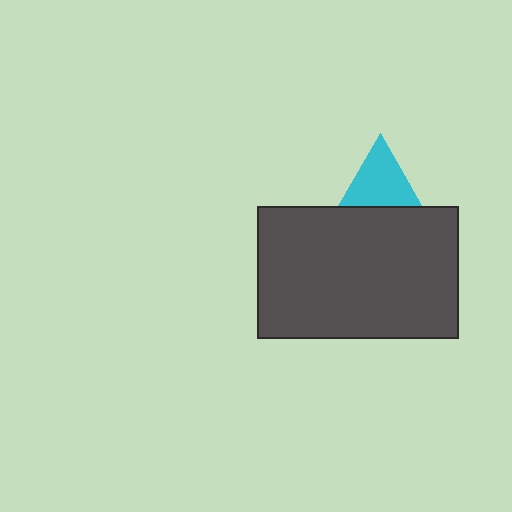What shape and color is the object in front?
The object in front is a dark gray rectangle.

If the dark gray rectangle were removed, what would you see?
You would see the complete cyan triangle.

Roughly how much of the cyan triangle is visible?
A small part of it is visible (roughly 40%).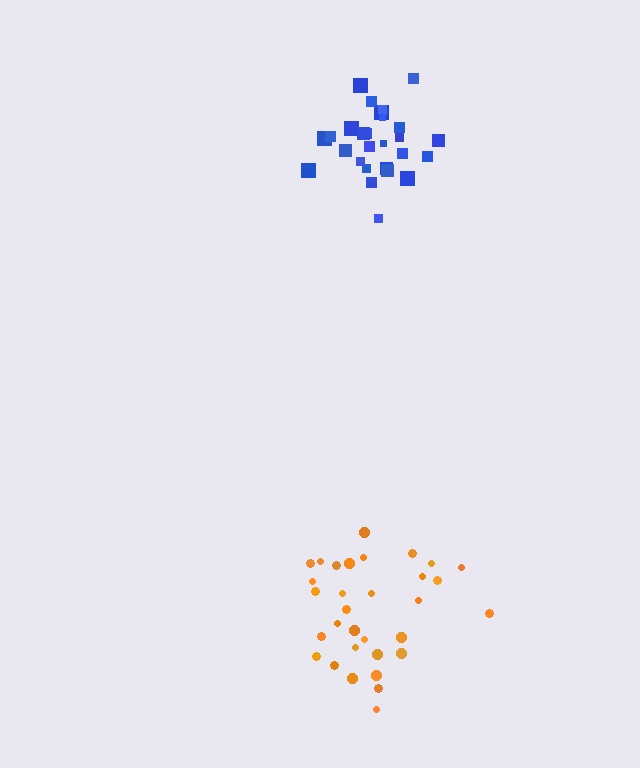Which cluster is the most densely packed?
Blue.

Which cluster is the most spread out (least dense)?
Orange.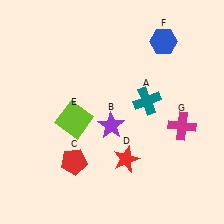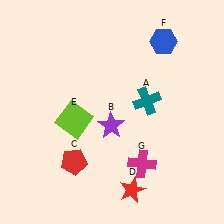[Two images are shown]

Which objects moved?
The objects that moved are: the red star (D), the magenta cross (G).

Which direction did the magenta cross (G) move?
The magenta cross (G) moved left.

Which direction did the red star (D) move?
The red star (D) moved down.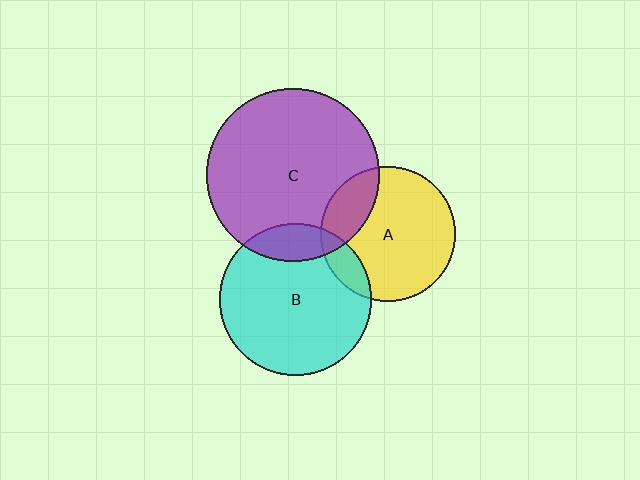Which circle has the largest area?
Circle C (purple).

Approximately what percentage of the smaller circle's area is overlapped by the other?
Approximately 15%.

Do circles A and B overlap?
Yes.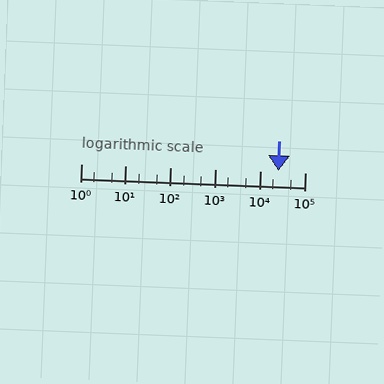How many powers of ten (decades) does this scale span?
The scale spans 5 decades, from 1 to 100000.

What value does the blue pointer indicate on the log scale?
The pointer indicates approximately 25000.